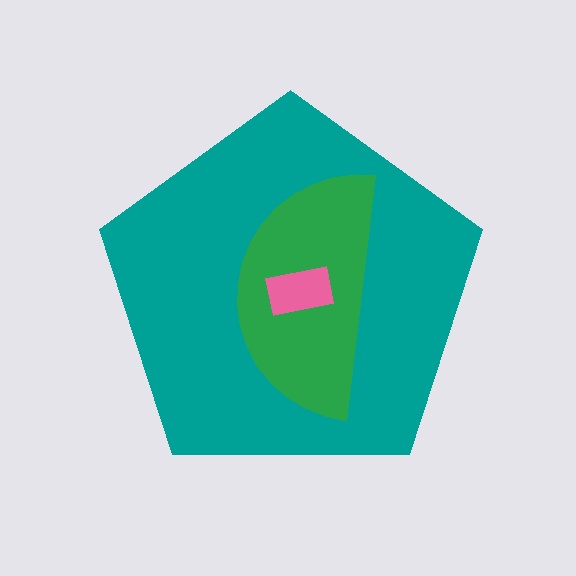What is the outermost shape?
The teal pentagon.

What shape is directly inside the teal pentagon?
The green semicircle.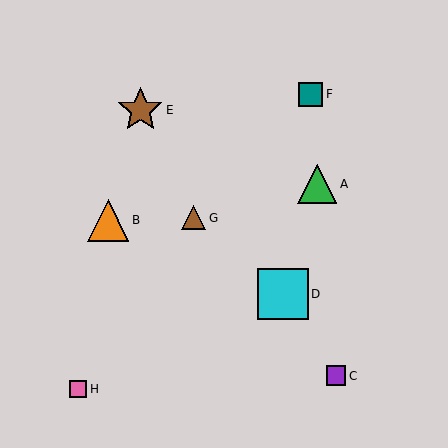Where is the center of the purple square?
The center of the purple square is at (336, 376).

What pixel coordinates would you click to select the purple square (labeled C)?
Click at (336, 376) to select the purple square C.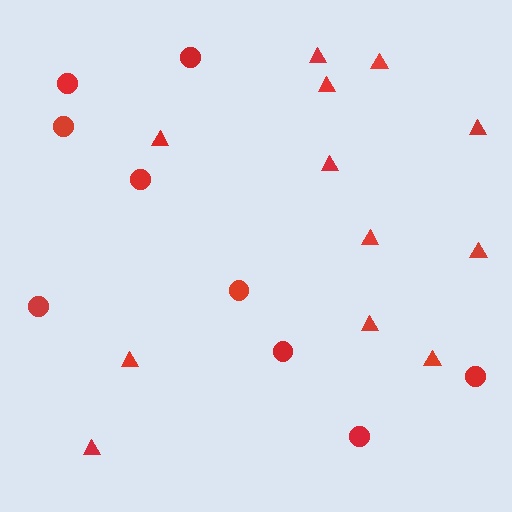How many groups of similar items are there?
There are 2 groups: one group of triangles (12) and one group of circles (9).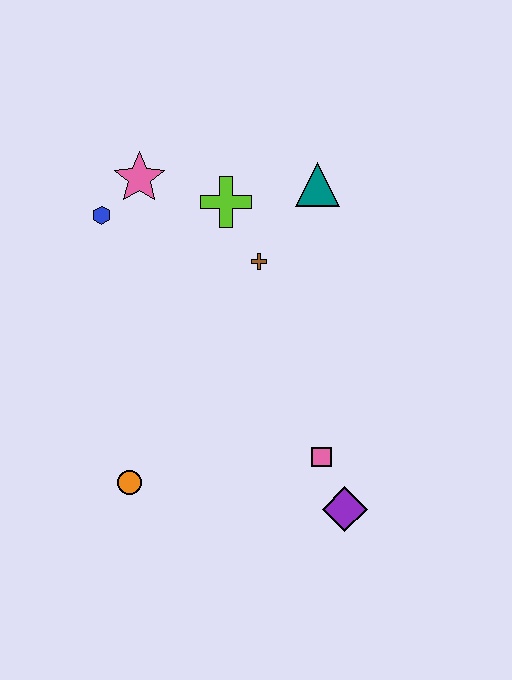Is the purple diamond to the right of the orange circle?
Yes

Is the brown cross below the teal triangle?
Yes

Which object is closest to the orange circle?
The pink square is closest to the orange circle.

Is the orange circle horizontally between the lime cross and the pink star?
No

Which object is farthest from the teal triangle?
The orange circle is farthest from the teal triangle.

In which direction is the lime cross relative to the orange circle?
The lime cross is above the orange circle.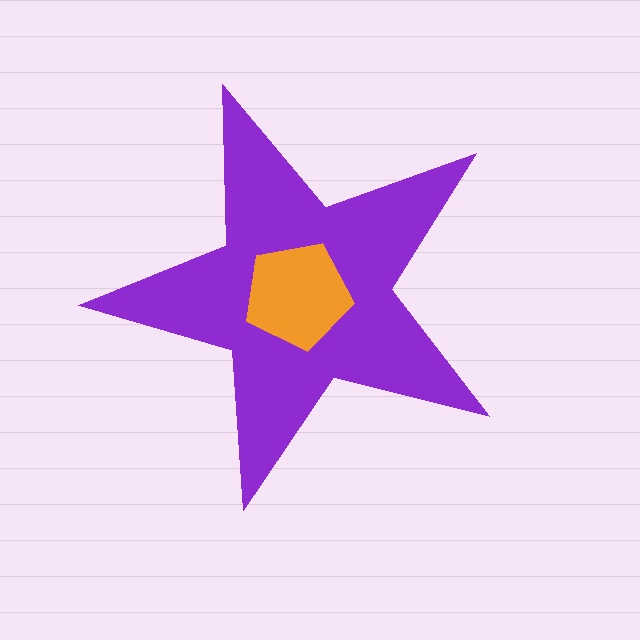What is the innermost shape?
The orange pentagon.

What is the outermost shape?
The purple star.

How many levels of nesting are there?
2.